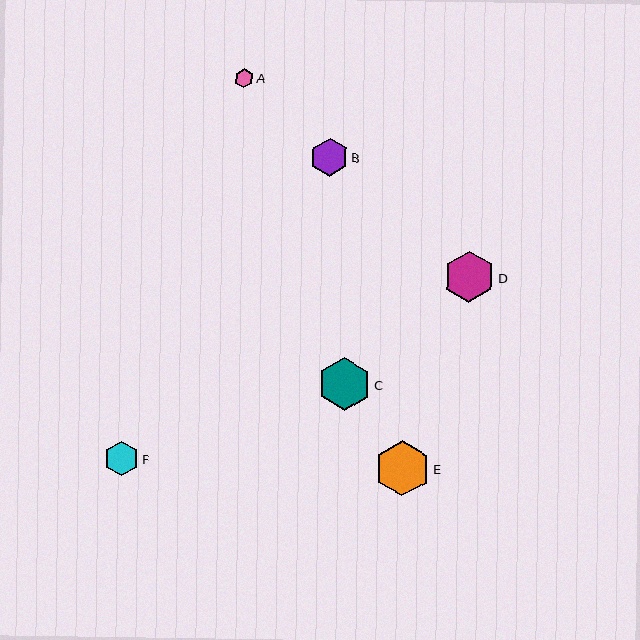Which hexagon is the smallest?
Hexagon A is the smallest with a size of approximately 19 pixels.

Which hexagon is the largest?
Hexagon E is the largest with a size of approximately 55 pixels.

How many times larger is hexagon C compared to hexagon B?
Hexagon C is approximately 1.4 times the size of hexagon B.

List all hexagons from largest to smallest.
From largest to smallest: E, C, D, B, F, A.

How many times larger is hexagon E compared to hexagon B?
Hexagon E is approximately 1.5 times the size of hexagon B.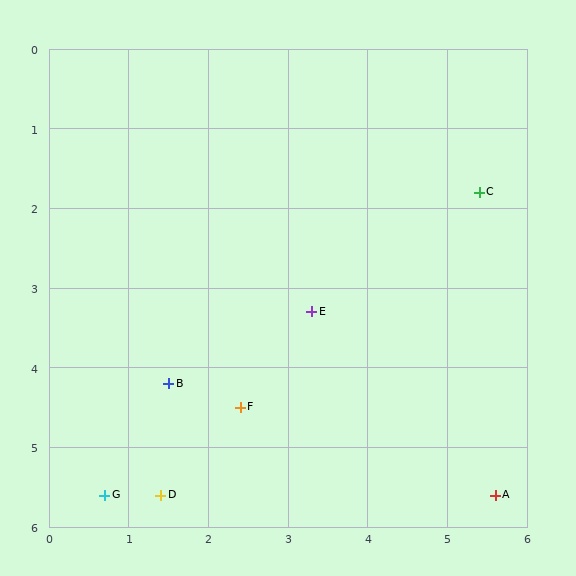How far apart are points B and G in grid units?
Points B and G are about 1.6 grid units apart.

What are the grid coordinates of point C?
Point C is at approximately (5.4, 1.8).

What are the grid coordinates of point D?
Point D is at approximately (1.4, 5.6).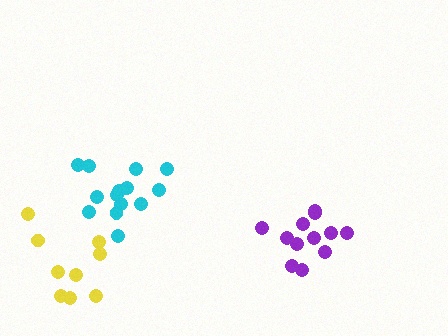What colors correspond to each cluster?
The clusters are colored: yellow, purple, cyan.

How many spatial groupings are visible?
There are 3 spatial groupings.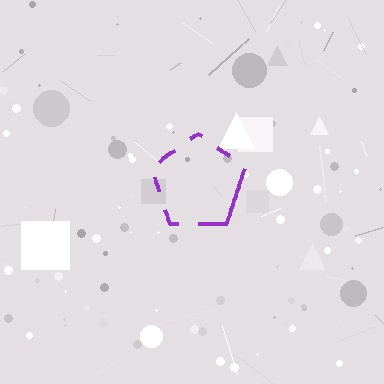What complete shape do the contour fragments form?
The contour fragments form a pentagon.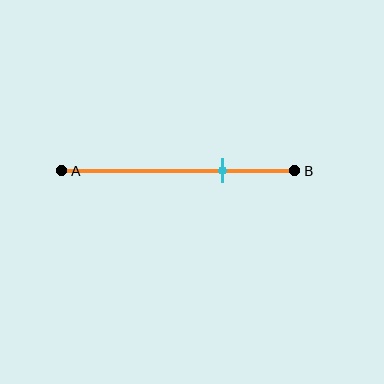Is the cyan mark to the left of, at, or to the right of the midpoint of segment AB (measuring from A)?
The cyan mark is to the right of the midpoint of segment AB.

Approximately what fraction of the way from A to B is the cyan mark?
The cyan mark is approximately 70% of the way from A to B.